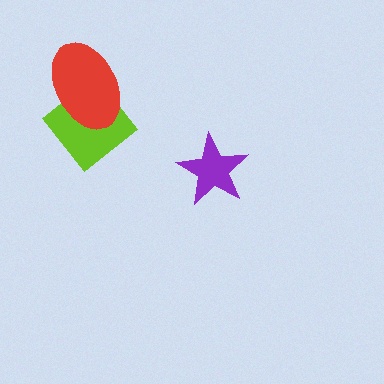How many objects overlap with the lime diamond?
1 object overlaps with the lime diamond.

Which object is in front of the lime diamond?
The red ellipse is in front of the lime diamond.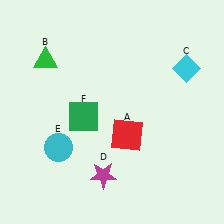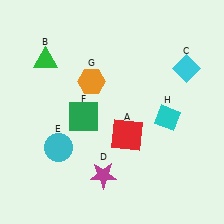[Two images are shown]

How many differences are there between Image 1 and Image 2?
There are 2 differences between the two images.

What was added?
An orange hexagon (G), a cyan diamond (H) were added in Image 2.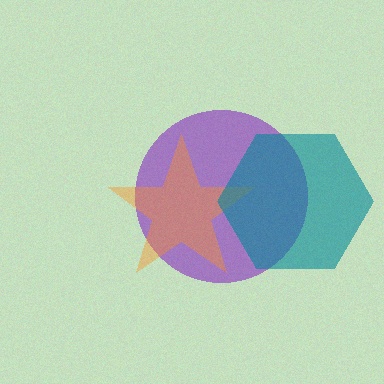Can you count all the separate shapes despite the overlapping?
Yes, there are 3 separate shapes.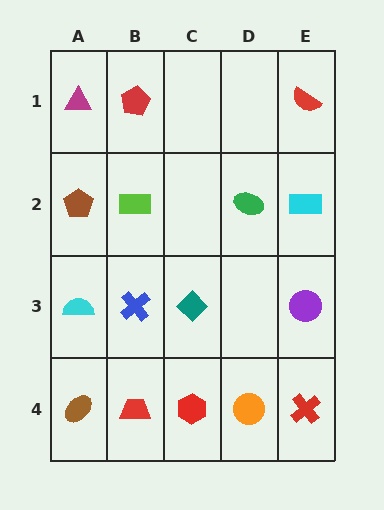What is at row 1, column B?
A red pentagon.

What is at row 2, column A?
A brown pentagon.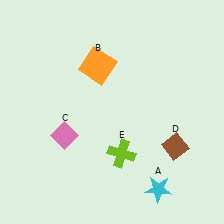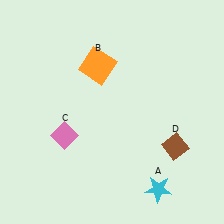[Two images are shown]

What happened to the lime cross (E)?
The lime cross (E) was removed in Image 2. It was in the bottom-right area of Image 1.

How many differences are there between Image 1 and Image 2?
There is 1 difference between the two images.